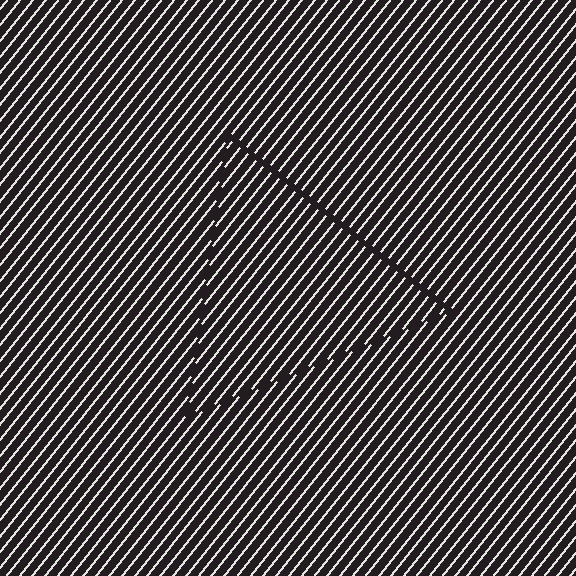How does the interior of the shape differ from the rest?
The interior of the shape contains the same grating, shifted by half a period — the contour is defined by the phase discontinuity where line-ends from the inner and outer gratings abut.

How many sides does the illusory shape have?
3 sides — the line-ends trace a triangle.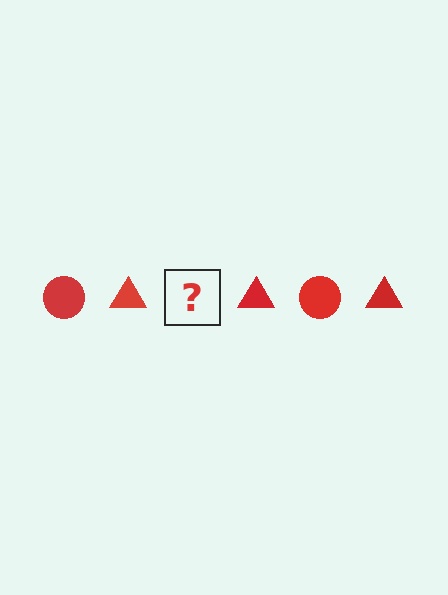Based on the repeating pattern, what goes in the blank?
The blank should be a red circle.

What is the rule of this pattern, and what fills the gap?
The rule is that the pattern cycles through circle, triangle shapes in red. The gap should be filled with a red circle.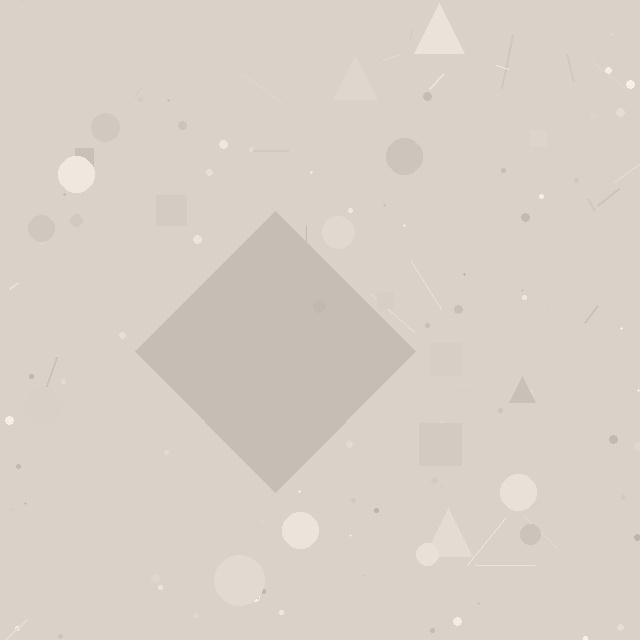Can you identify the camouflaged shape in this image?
The camouflaged shape is a diamond.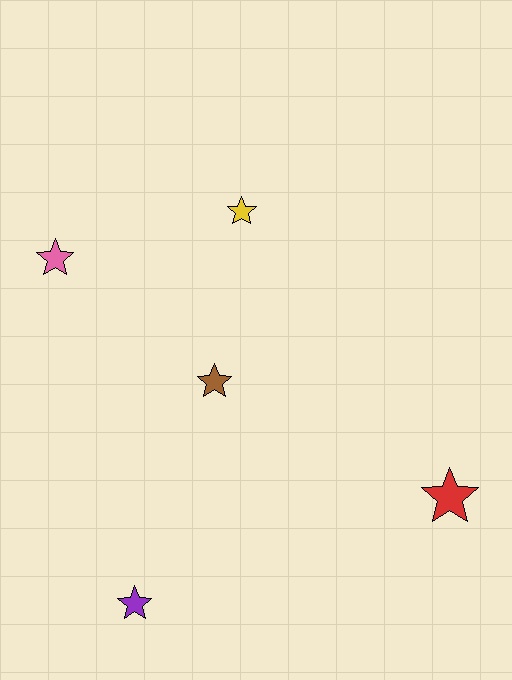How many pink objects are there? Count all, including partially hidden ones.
There is 1 pink object.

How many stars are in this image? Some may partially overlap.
There are 5 stars.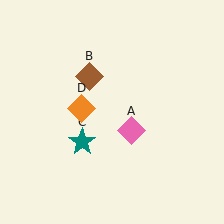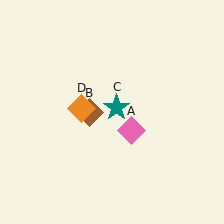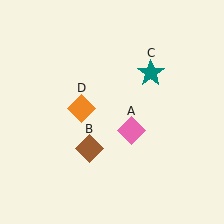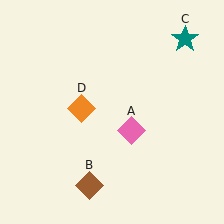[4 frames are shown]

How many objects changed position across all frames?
2 objects changed position: brown diamond (object B), teal star (object C).